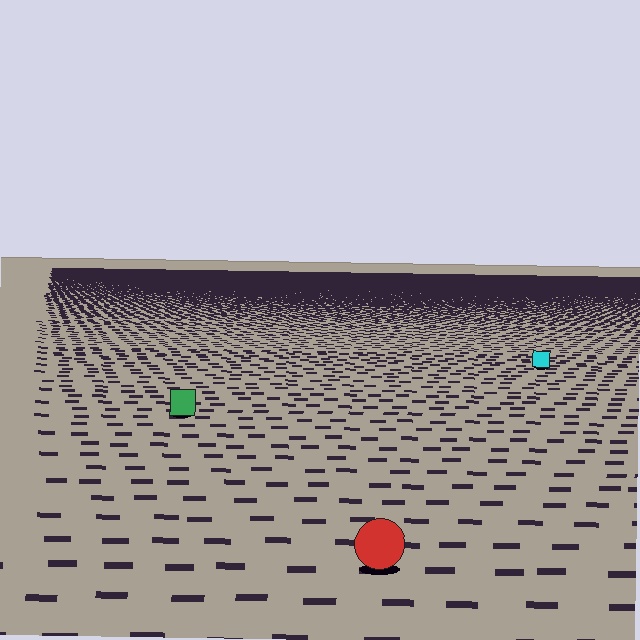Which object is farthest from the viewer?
The cyan square is farthest from the viewer. It appears smaller and the ground texture around it is denser.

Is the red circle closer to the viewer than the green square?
Yes. The red circle is closer — you can tell from the texture gradient: the ground texture is coarser near it.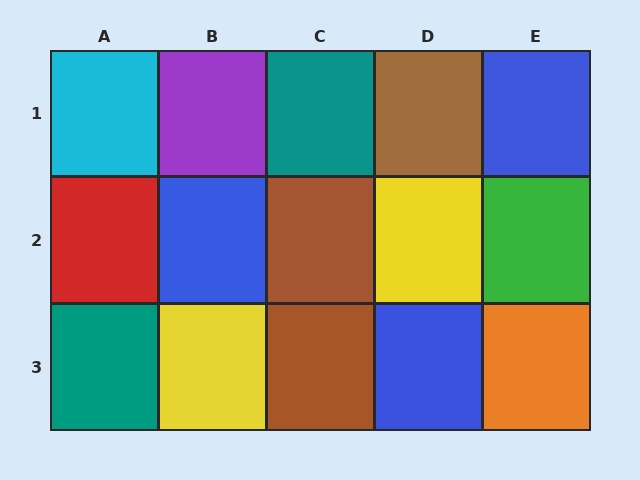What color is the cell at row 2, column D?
Yellow.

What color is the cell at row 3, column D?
Blue.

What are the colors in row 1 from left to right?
Cyan, purple, teal, brown, blue.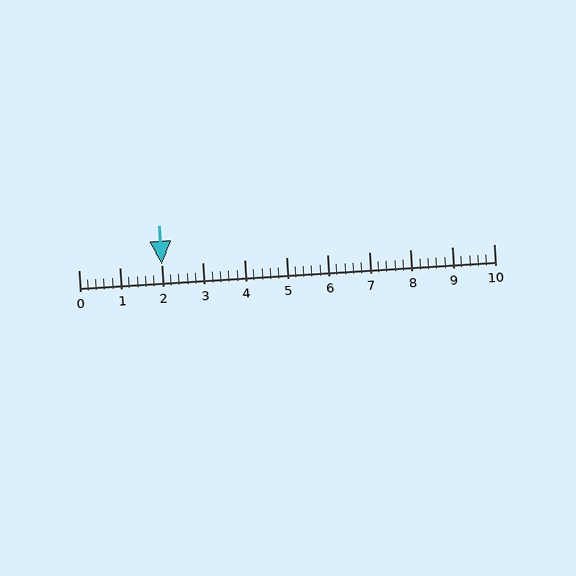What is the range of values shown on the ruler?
The ruler shows values from 0 to 10.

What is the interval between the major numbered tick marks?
The major tick marks are spaced 1 units apart.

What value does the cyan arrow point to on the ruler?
The cyan arrow points to approximately 2.0.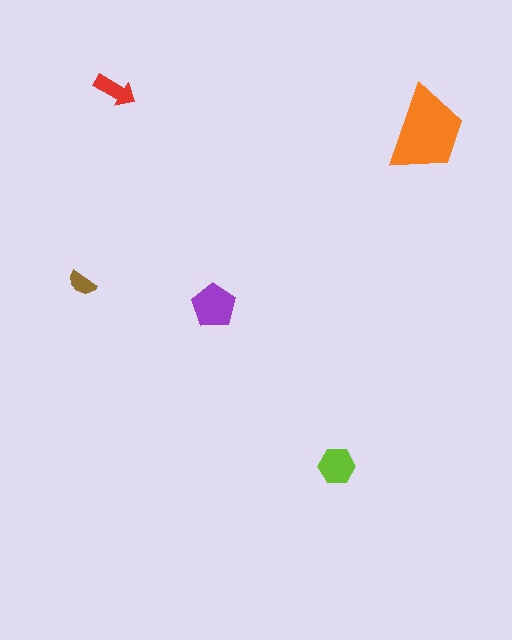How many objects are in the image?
There are 5 objects in the image.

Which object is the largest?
The orange trapezoid.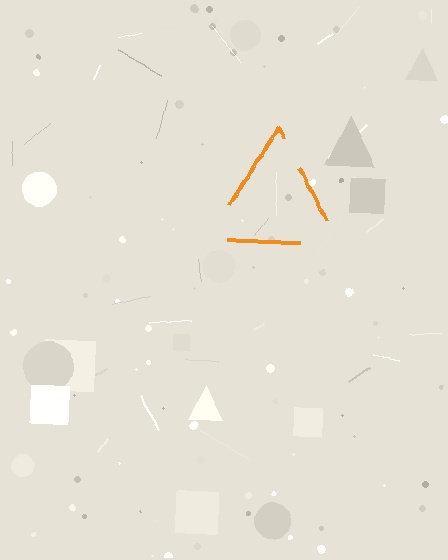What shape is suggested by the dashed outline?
The dashed outline suggests a triangle.